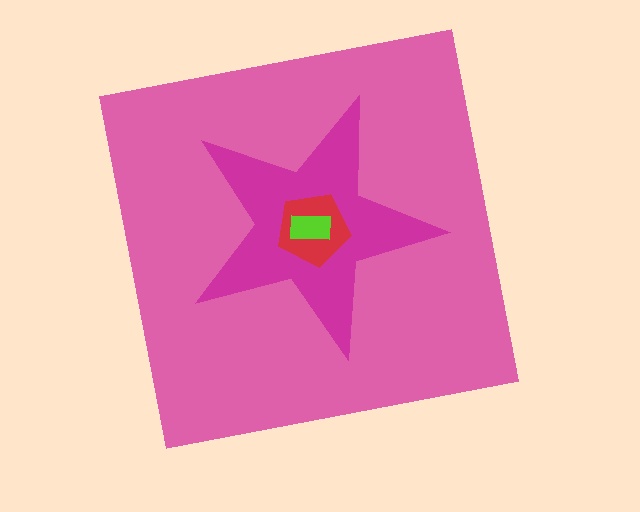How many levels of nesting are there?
4.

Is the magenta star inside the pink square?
Yes.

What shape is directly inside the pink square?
The magenta star.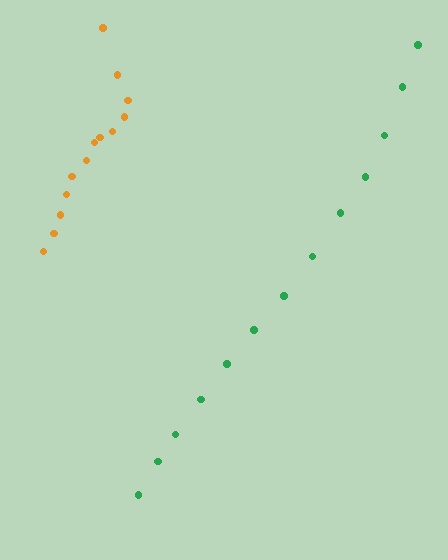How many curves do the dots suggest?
There are 2 distinct paths.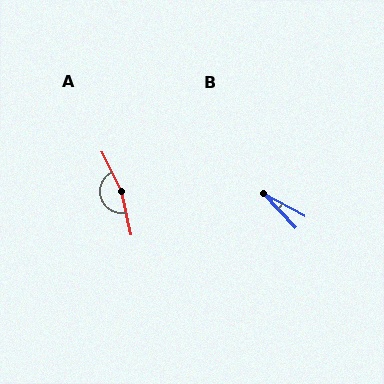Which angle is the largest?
A, at approximately 166 degrees.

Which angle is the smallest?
B, at approximately 17 degrees.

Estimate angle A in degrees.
Approximately 166 degrees.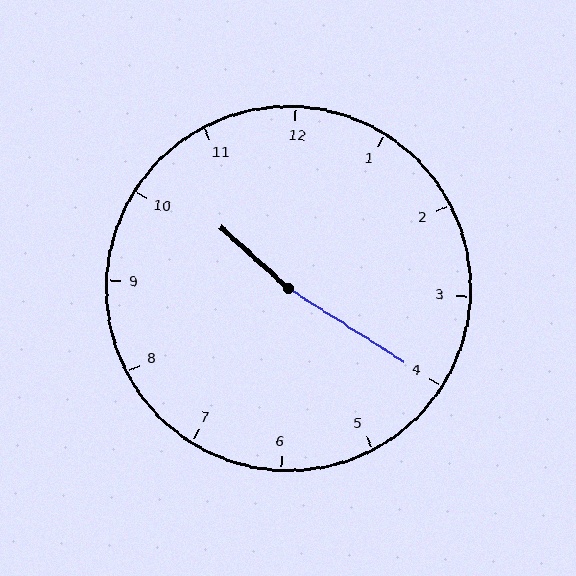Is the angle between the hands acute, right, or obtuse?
It is obtuse.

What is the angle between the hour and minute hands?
Approximately 170 degrees.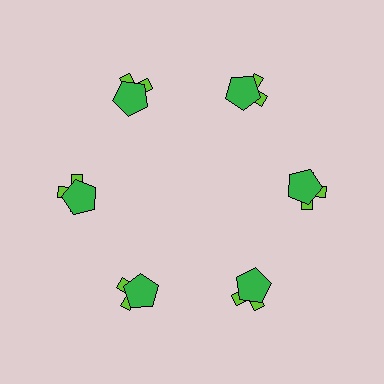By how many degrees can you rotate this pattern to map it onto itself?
The pattern maps onto itself every 60 degrees of rotation.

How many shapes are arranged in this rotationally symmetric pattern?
There are 12 shapes, arranged in 6 groups of 2.